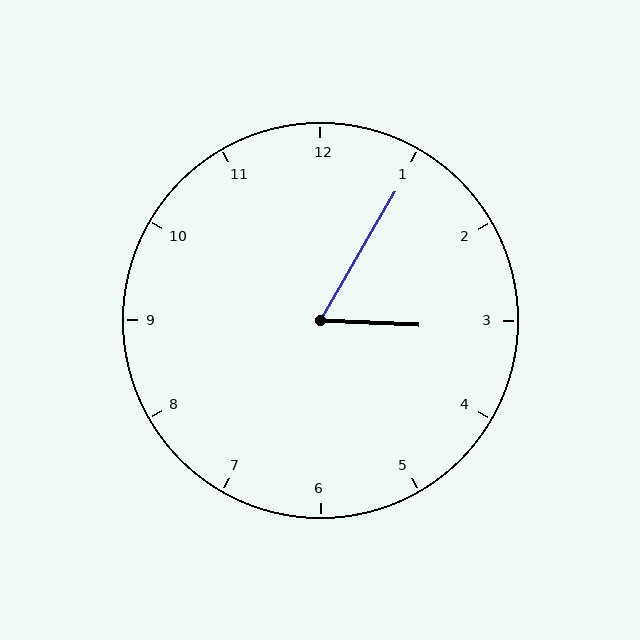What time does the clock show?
3:05.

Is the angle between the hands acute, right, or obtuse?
It is acute.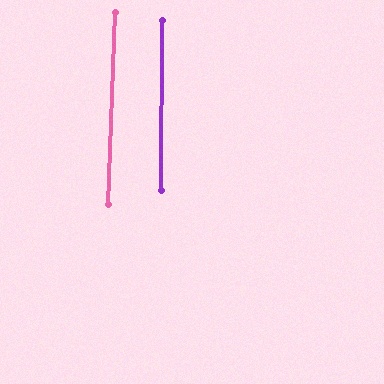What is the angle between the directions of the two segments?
Approximately 2 degrees.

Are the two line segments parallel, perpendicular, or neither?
Parallel — their directions differ by only 1.9°.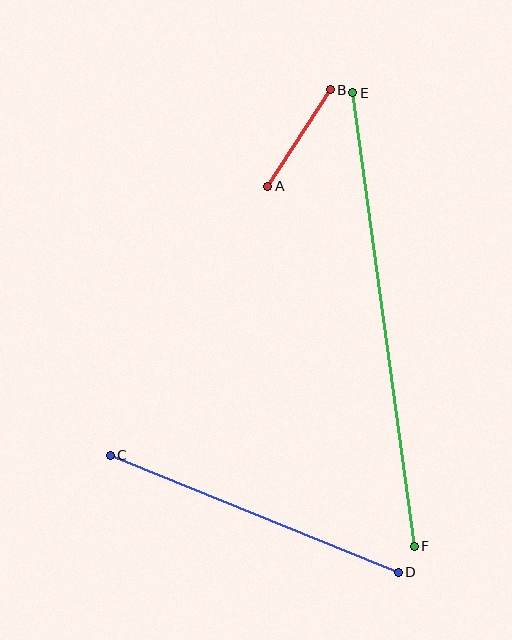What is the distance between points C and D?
The distance is approximately 311 pixels.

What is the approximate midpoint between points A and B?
The midpoint is at approximately (299, 138) pixels.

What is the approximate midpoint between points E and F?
The midpoint is at approximately (383, 319) pixels.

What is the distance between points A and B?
The distance is approximately 115 pixels.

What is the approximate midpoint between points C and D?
The midpoint is at approximately (254, 514) pixels.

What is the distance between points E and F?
The distance is approximately 457 pixels.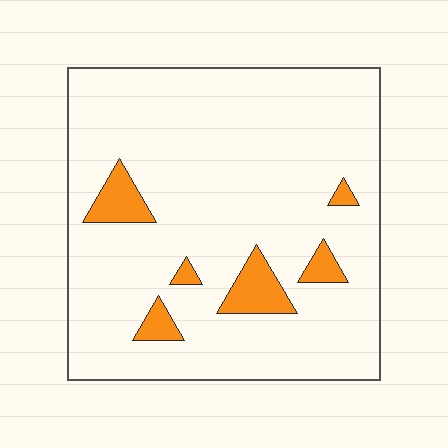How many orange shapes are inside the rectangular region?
6.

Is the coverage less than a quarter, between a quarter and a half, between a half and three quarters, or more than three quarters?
Less than a quarter.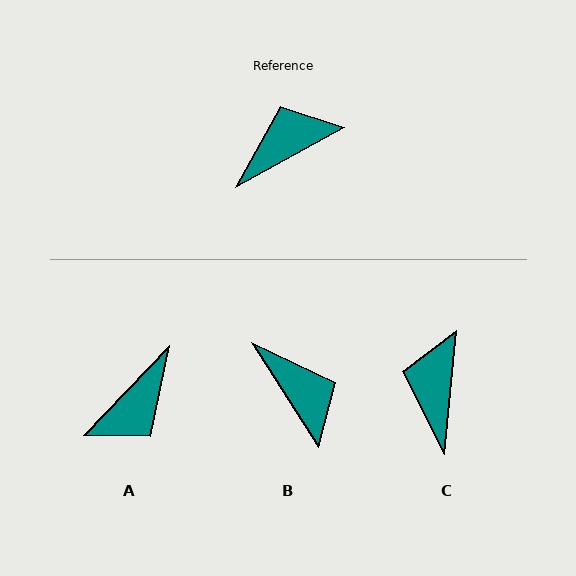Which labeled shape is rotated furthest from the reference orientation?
A, about 163 degrees away.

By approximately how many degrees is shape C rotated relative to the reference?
Approximately 55 degrees counter-clockwise.